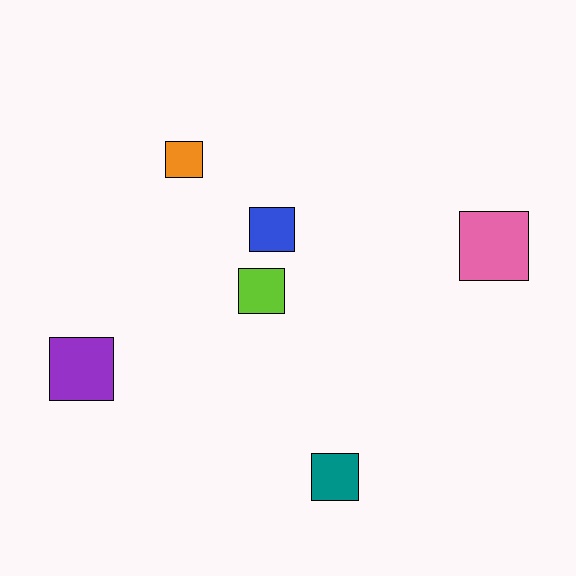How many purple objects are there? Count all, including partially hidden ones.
There is 1 purple object.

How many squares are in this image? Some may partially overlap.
There are 6 squares.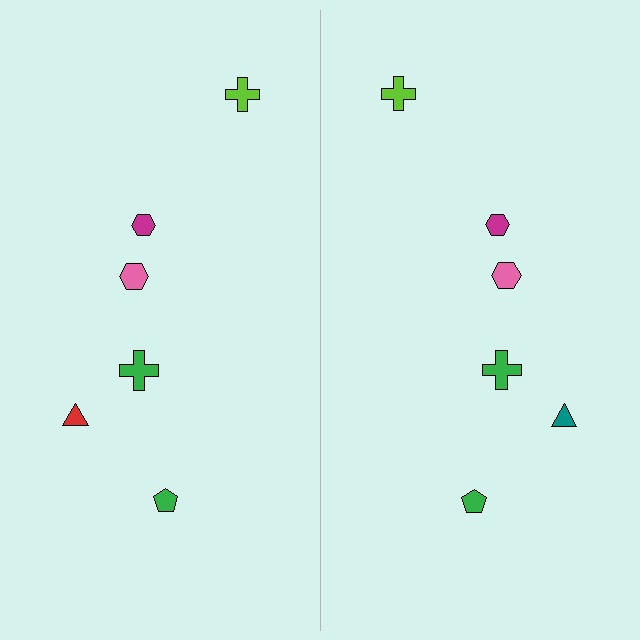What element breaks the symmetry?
The teal triangle on the right side breaks the symmetry — its mirror counterpart is red.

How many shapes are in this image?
There are 12 shapes in this image.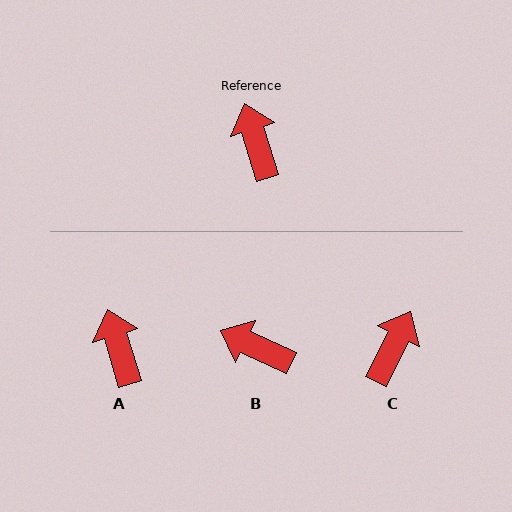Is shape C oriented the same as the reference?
No, it is off by about 43 degrees.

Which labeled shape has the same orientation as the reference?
A.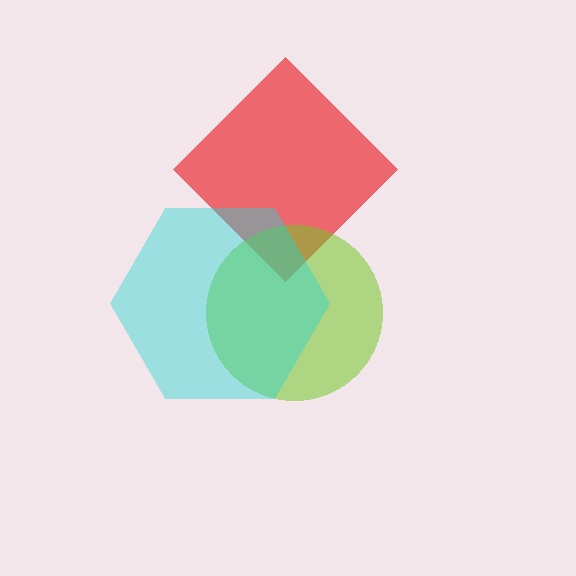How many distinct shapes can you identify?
There are 3 distinct shapes: a red diamond, a lime circle, a cyan hexagon.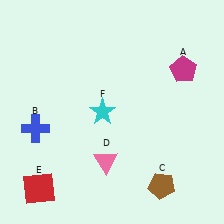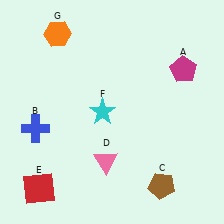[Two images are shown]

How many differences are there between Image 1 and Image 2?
There is 1 difference between the two images.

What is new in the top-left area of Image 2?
An orange hexagon (G) was added in the top-left area of Image 2.